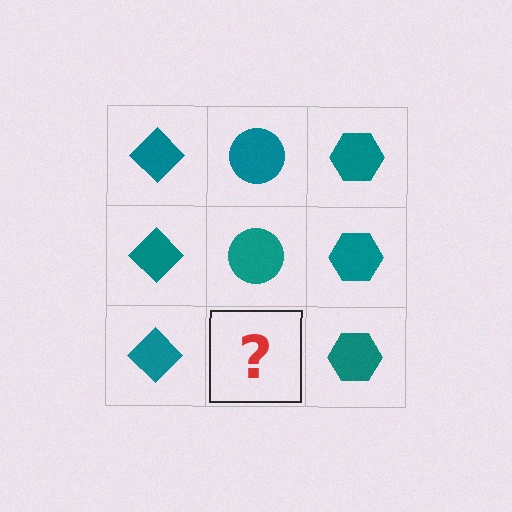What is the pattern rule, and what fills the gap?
The rule is that each column has a consistent shape. The gap should be filled with a teal circle.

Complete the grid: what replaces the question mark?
The question mark should be replaced with a teal circle.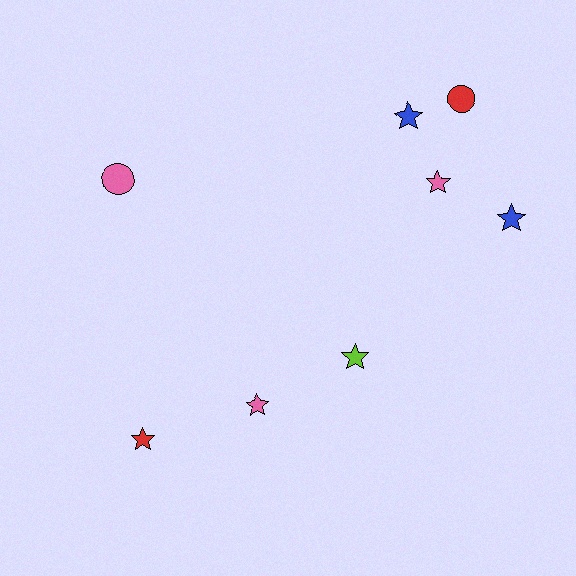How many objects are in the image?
There are 8 objects.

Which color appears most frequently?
Pink, with 3 objects.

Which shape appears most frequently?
Star, with 6 objects.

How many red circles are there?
There is 1 red circle.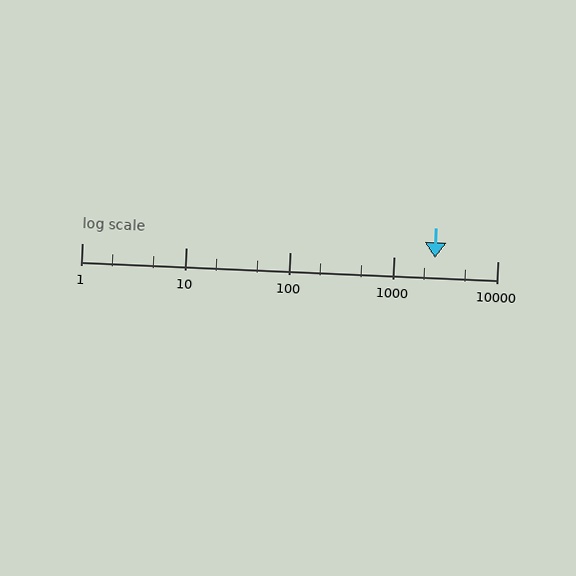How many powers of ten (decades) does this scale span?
The scale spans 4 decades, from 1 to 10000.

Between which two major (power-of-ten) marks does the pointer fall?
The pointer is between 1000 and 10000.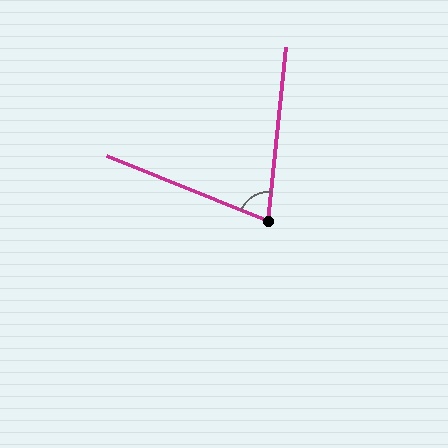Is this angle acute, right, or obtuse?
It is acute.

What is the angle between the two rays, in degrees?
Approximately 74 degrees.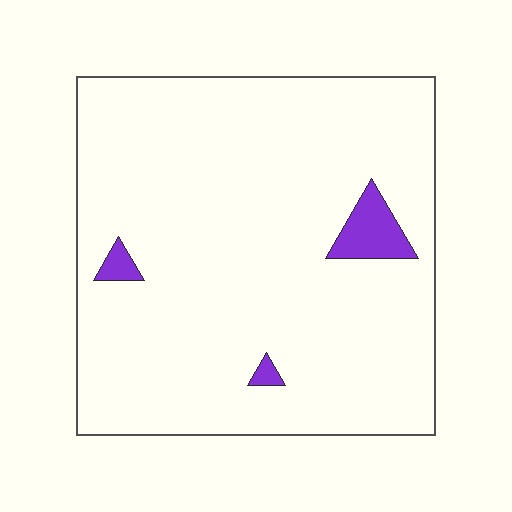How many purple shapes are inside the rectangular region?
3.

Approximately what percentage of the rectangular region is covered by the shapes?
Approximately 5%.